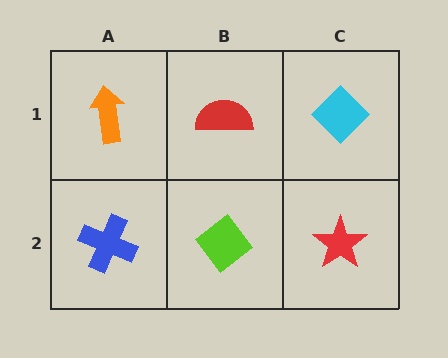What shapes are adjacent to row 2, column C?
A cyan diamond (row 1, column C), a lime diamond (row 2, column B).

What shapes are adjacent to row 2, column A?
An orange arrow (row 1, column A), a lime diamond (row 2, column B).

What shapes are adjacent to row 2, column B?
A red semicircle (row 1, column B), a blue cross (row 2, column A), a red star (row 2, column C).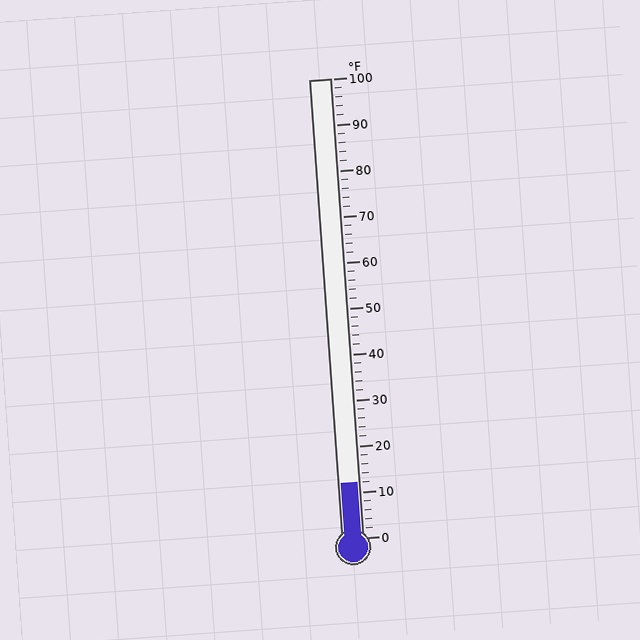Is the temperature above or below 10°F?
The temperature is above 10°F.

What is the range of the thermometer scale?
The thermometer scale ranges from 0°F to 100°F.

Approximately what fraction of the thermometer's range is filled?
The thermometer is filled to approximately 10% of its range.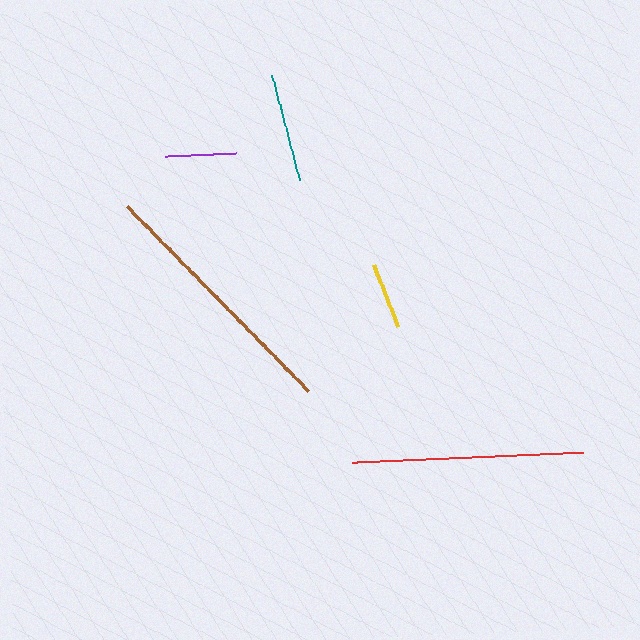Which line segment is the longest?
The brown line is the longest at approximately 258 pixels.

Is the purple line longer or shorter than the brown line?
The brown line is longer than the purple line.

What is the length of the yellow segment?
The yellow segment is approximately 67 pixels long.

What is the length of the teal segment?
The teal segment is approximately 109 pixels long.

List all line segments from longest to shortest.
From longest to shortest: brown, red, teal, purple, yellow.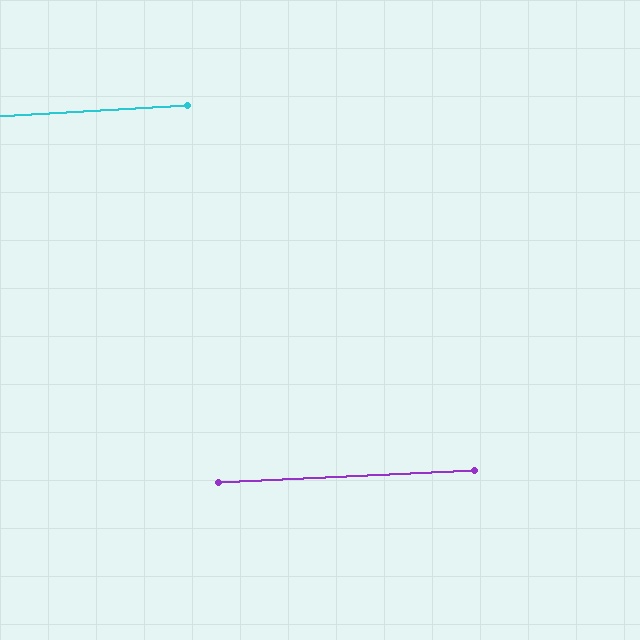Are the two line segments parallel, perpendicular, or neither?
Parallel — their directions differ by only 0.7°.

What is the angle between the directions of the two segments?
Approximately 1 degree.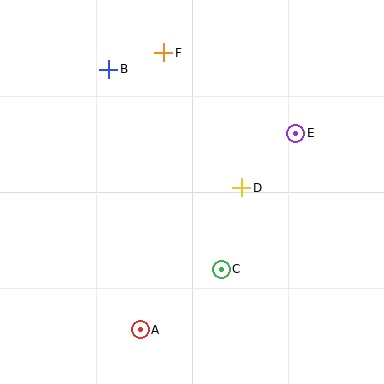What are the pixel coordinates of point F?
Point F is at (164, 53).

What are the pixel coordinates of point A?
Point A is at (140, 330).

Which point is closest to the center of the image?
Point D at (242, 188) is closest to the center.